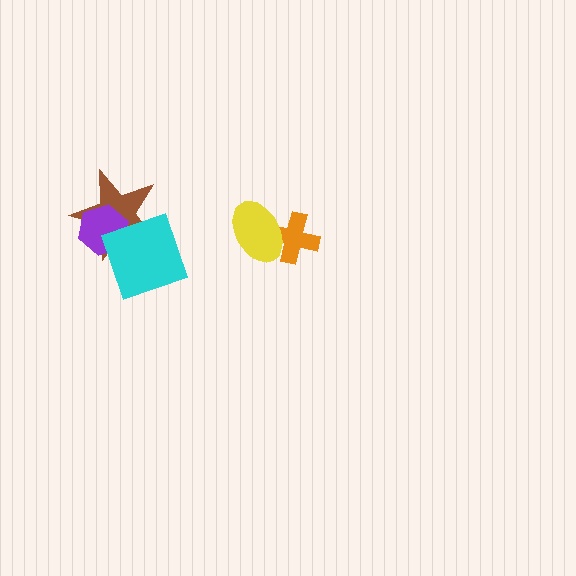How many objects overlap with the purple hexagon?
2 objects overlap with the purple hexagon.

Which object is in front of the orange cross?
The yellow ellipse is in front of the orange cross.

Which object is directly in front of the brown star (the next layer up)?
The purple hexagon is directly in front of the brown star.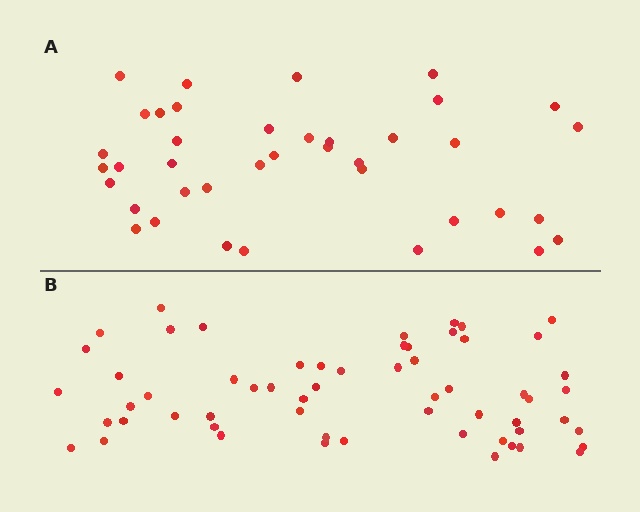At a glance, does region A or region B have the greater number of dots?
Region B (the bottom region) has more dots.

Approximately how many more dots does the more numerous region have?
Region B has approximately 20 more dots than region A.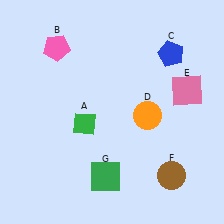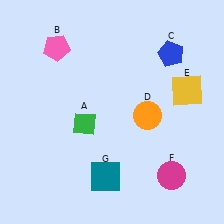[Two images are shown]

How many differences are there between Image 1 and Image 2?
There are 3 differences between the two images.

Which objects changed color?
E changed from pink to yellow. F changed from brown to magenta. G changed from green to teal.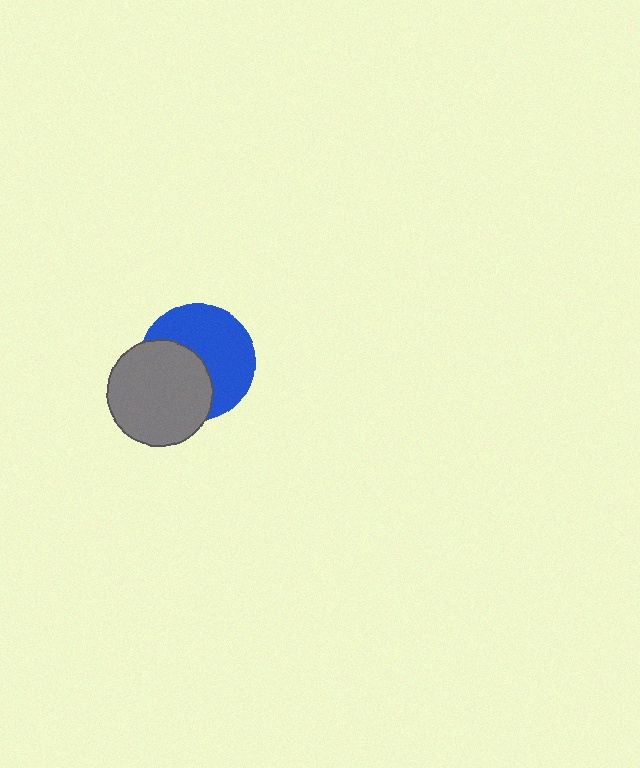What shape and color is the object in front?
The object in front is a gray circle.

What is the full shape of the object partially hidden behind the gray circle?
The partially hidden object is a blue circle.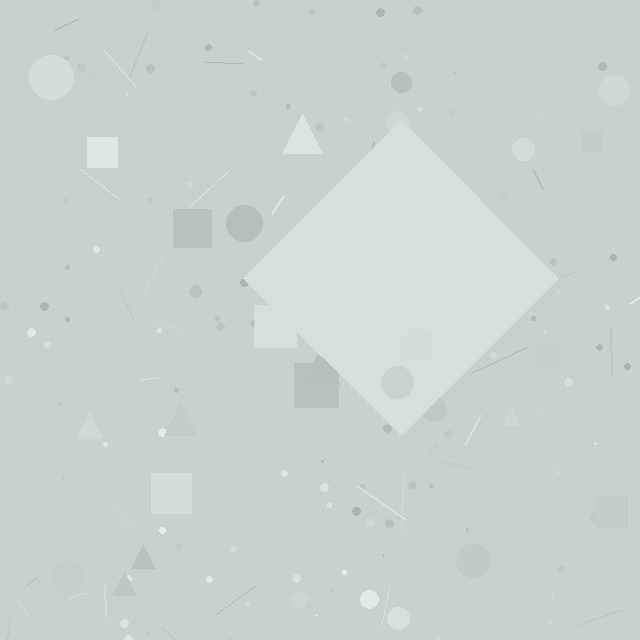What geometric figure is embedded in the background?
A diamond is embedded in the background.